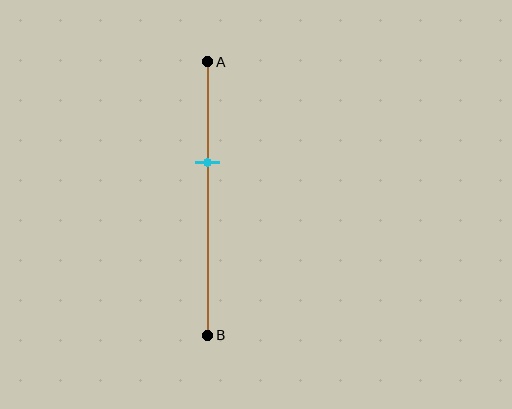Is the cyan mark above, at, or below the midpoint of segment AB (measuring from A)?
The cyan mark is above the midpoint of segment AB.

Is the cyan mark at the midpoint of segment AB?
No, the mark is at about 35% from A, not at the 50% midpoint.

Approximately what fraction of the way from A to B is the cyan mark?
The cyan mark is approximately 35% of the way from A to B.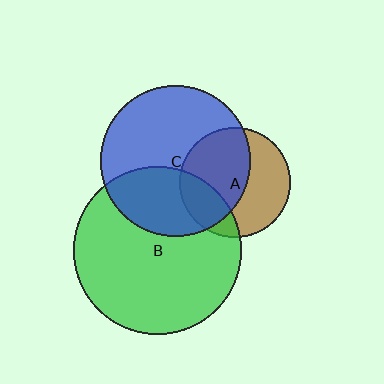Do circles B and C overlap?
Yes.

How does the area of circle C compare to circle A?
Approximately 1.8 times.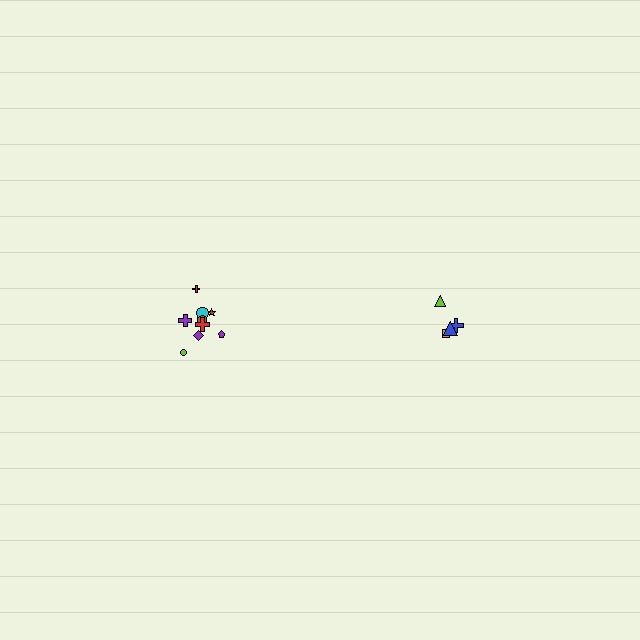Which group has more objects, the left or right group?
The left group.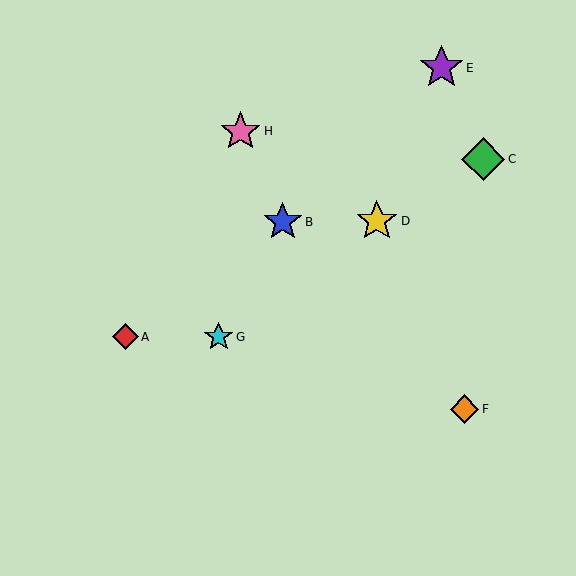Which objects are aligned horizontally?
Objects A, G are aligned horizontally.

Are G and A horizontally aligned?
Yes, both are at y≈337.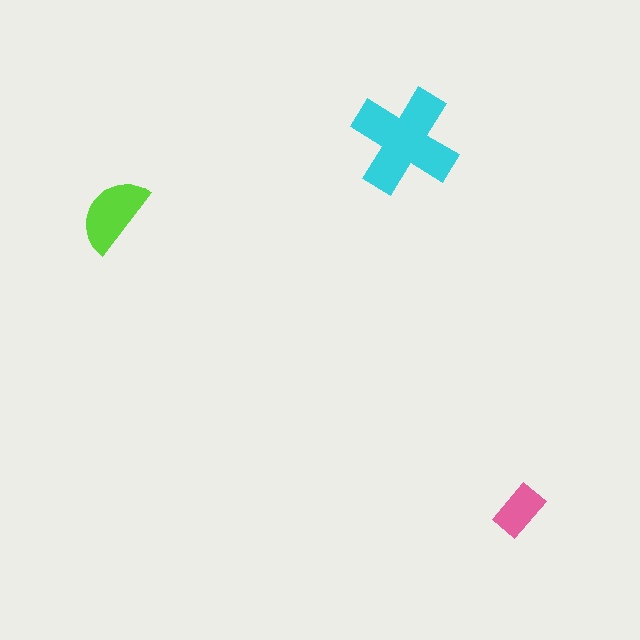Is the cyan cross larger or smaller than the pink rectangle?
Larger.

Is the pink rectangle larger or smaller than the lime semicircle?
Smaller.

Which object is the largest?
The cyan cross.